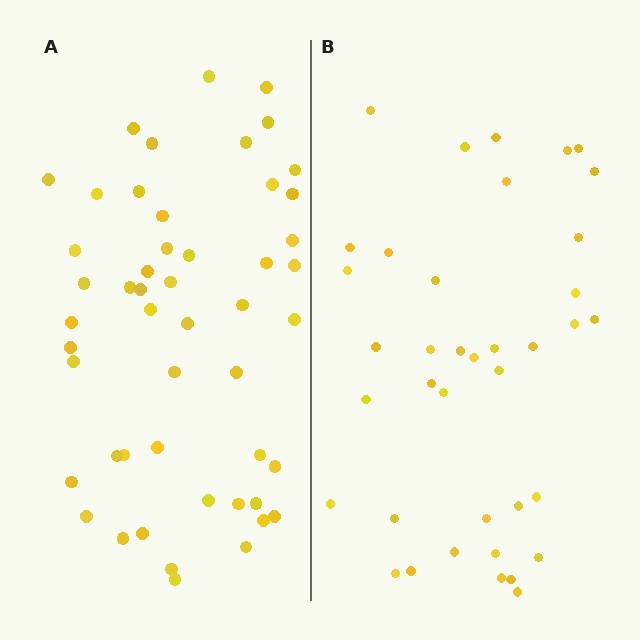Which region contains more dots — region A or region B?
Region A (the left region) has more dots.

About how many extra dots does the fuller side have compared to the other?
Region A has roughly 12 or so more dots than region B.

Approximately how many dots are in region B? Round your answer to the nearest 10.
About 40 dots. (The exact count is 38, which rounds to 40.)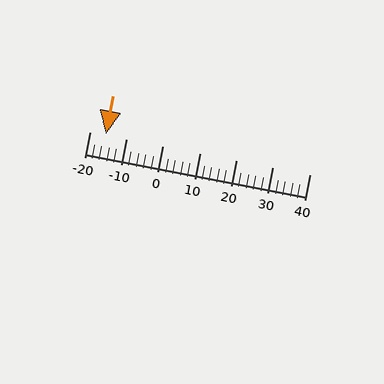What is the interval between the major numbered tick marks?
The major tick marks are spaced 10 units apart.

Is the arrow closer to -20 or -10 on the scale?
The arrow is closer to -20.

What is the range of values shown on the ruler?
The ruler shows values from -20 to 40.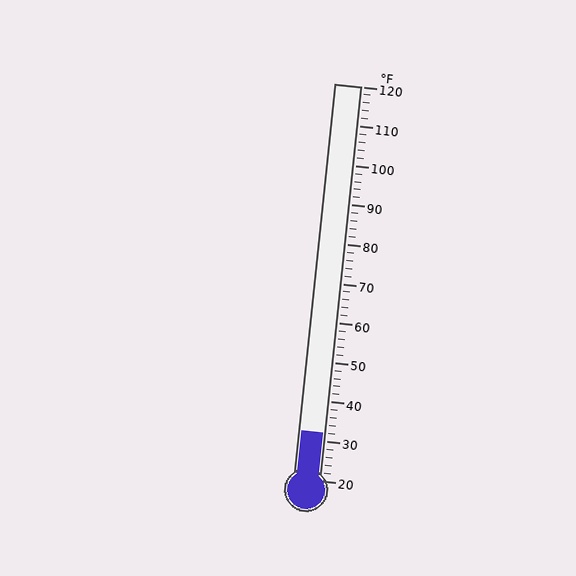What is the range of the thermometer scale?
The thermometer scale ranges from 20°F to 120°F.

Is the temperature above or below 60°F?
The temperature is below 60°F.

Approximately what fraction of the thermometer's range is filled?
The thermometer is filled to approximately 10% of its range.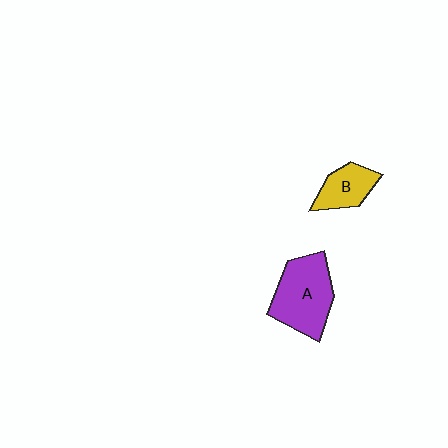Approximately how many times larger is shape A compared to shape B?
Approximately 1.8 times.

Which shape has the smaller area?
Shape B (yellow).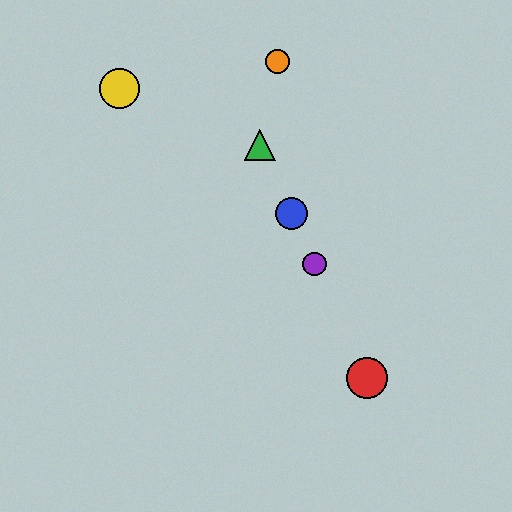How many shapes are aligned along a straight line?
4 shapes (the red circle, the blue circle, the green triangle, the purple circle) are aligned along a straight line.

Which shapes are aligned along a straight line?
The red circle, the blue circle, the green triangle, the purple circle are aligned along a straight line.